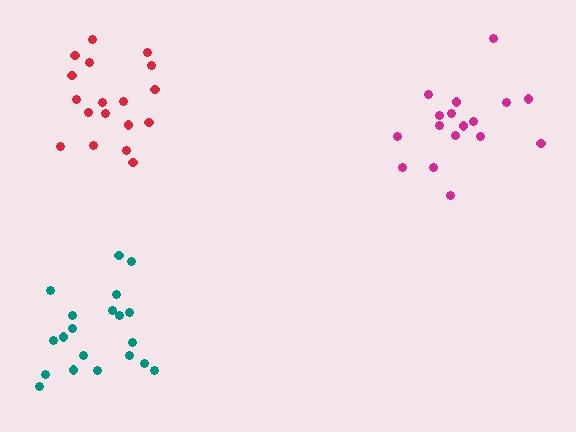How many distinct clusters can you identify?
There are 3 distinct clusters.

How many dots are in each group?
Group 1: 18 dots, Group 2: 20 dots, Group 3: 17 dots (55 total).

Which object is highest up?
The red cluster is topmost.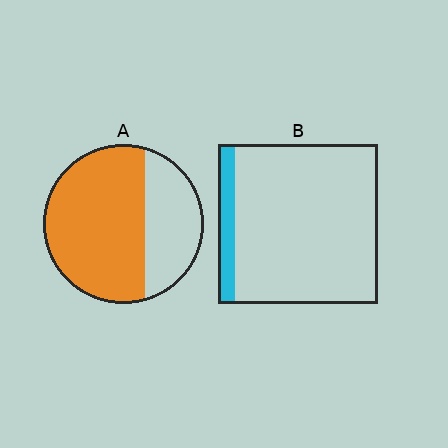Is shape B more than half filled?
No.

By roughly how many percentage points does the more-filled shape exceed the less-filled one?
By roughly 55 percentage points (A over B).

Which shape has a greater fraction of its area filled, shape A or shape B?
Shape A.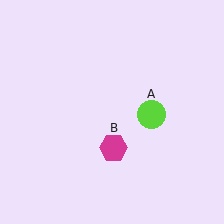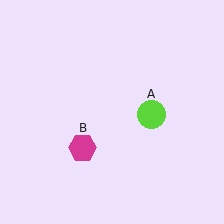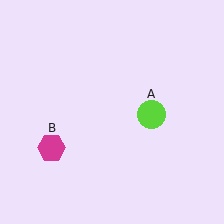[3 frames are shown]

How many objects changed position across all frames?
1 object changed position: magenta hexagon (object B).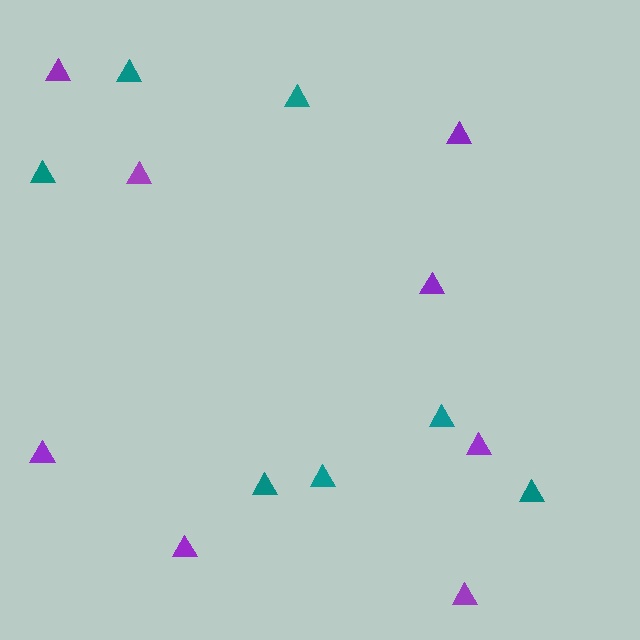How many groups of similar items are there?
There are 2 groups: one group of teal triangles (7) and one group of purple triangles (8).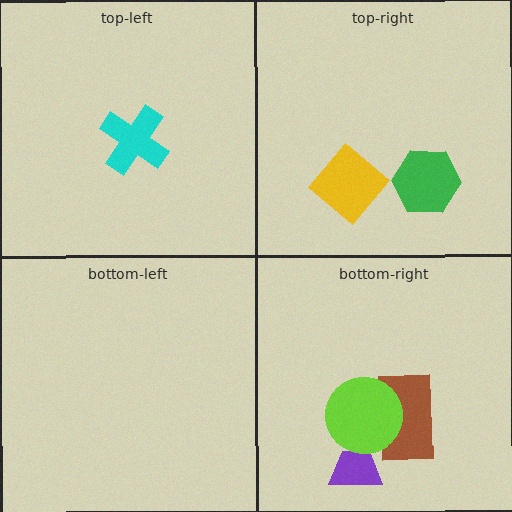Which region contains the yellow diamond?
The top-right region.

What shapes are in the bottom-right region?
The purple trapezoid, the brown rectangle, the lime circle.